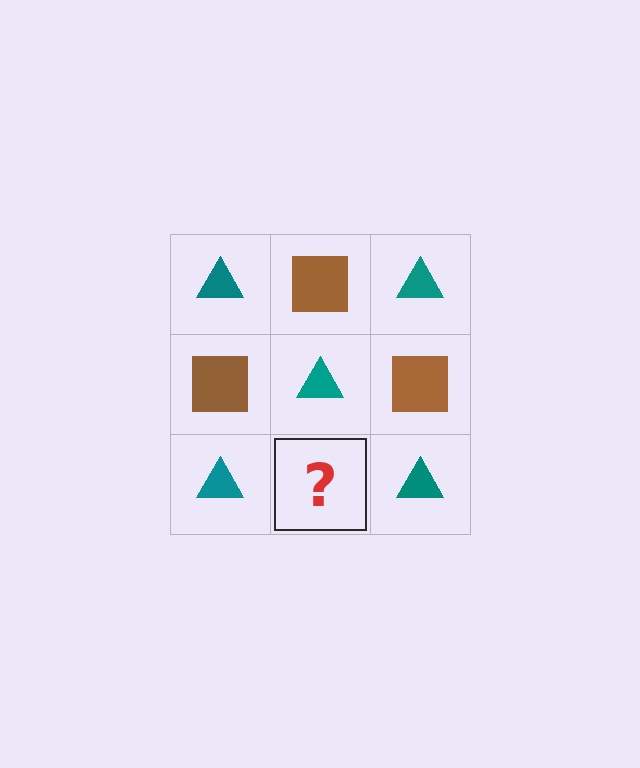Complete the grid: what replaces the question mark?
The question mark should be replaced with a brown square.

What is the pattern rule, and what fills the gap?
The rule is that it alternates teal triangle and brown square in a checkerboard pattern. The gap should be filled with a brown square.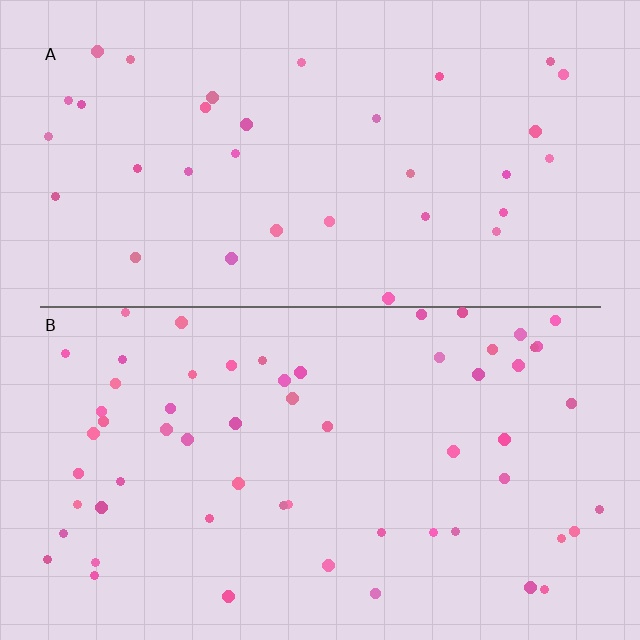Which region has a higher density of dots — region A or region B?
B (the bottom).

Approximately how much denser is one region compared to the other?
Approximately 1.7× — region B over region A.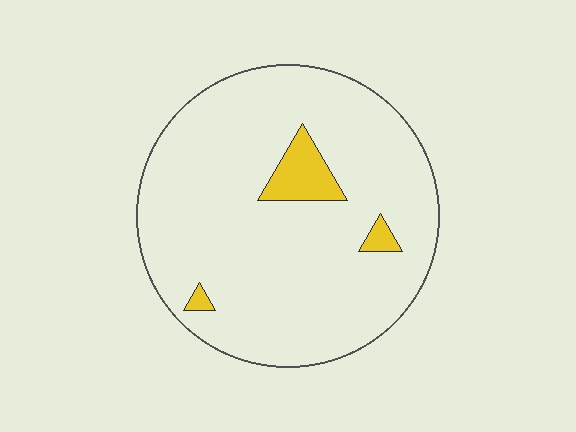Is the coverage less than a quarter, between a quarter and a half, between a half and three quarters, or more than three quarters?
Less than a quarter.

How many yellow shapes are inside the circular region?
3.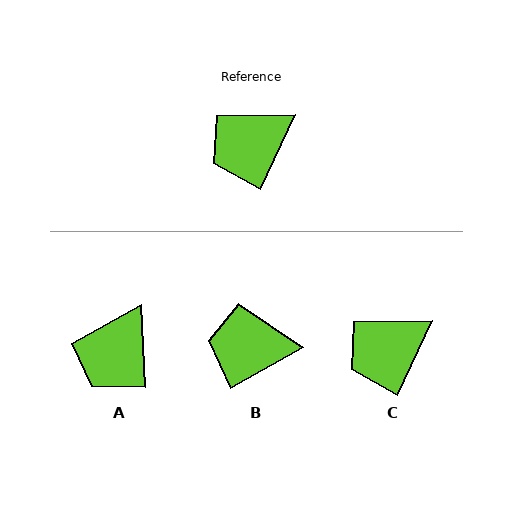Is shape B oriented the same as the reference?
No, it is off by about 35 degrees.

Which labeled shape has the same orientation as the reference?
C.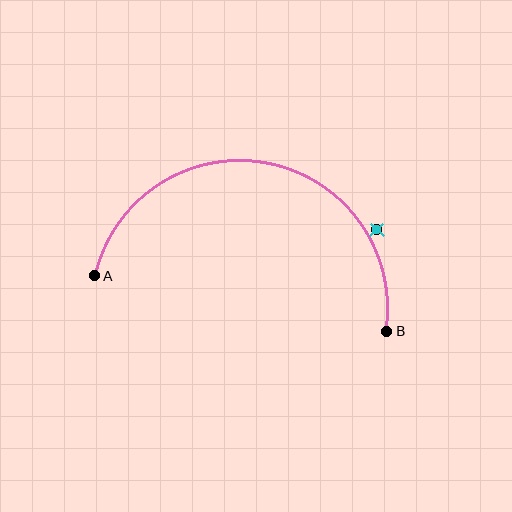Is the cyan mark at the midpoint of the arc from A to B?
No — the cyan mark does not lie on the arc at all. It sits slightly outside the curve.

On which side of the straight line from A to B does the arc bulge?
The arc bulges above the straight line connecting A and B.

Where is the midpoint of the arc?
The arc midpoint is the point on the curve farthest from the straight line joining A and B. It sits above that line.